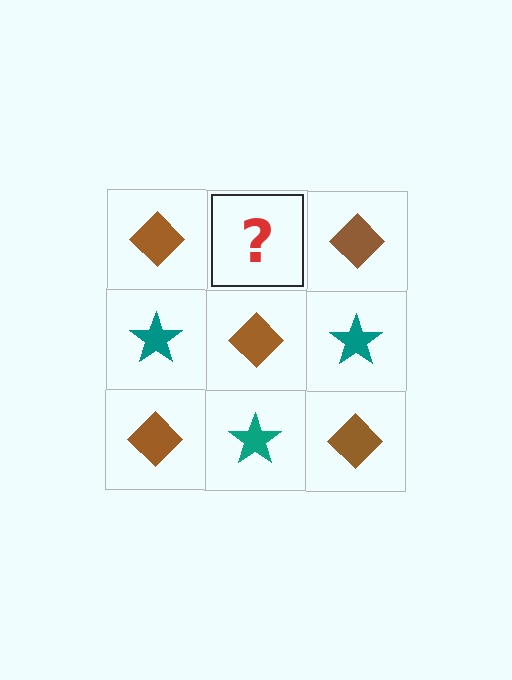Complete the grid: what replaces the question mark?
The question mark should be replaced with a teal star.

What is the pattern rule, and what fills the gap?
The rule is that it alternates brown diamond and teal star in a checkerboard pattern. The gap should be filled with a teal star.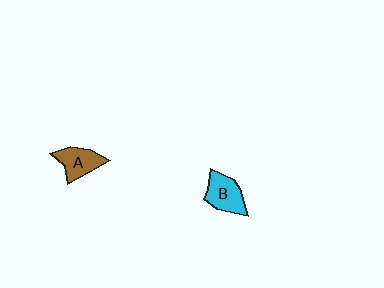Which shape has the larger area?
Shape B (cyan).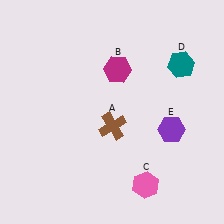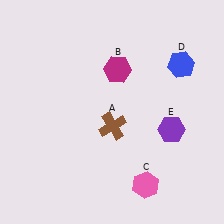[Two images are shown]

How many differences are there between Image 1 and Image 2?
There is 1 difference between the two images.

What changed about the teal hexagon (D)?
In Image 1, D is teal. In Image 2, it changed to blue.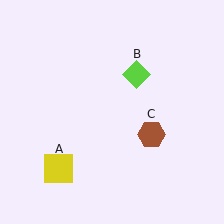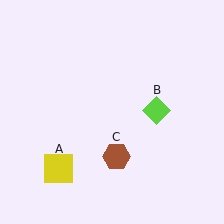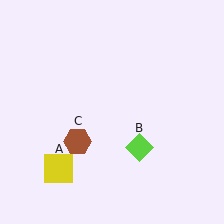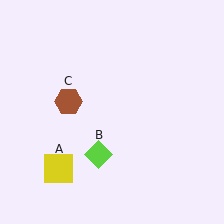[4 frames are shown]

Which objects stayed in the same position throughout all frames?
Yellow square (object A) remained stationary.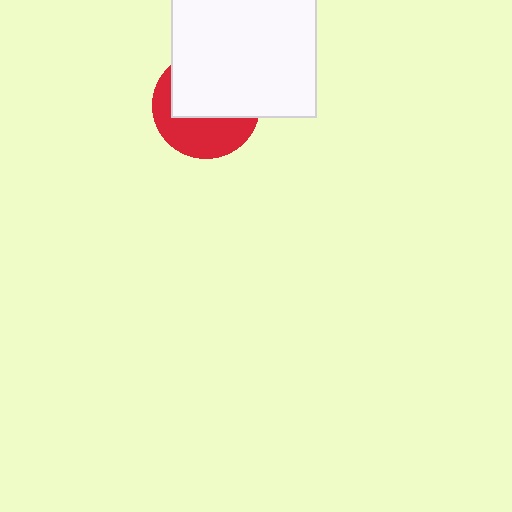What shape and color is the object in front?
The object in front is a white square.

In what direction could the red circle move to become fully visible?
The red circle could move down. That would shift it out from behind the white square entirely.